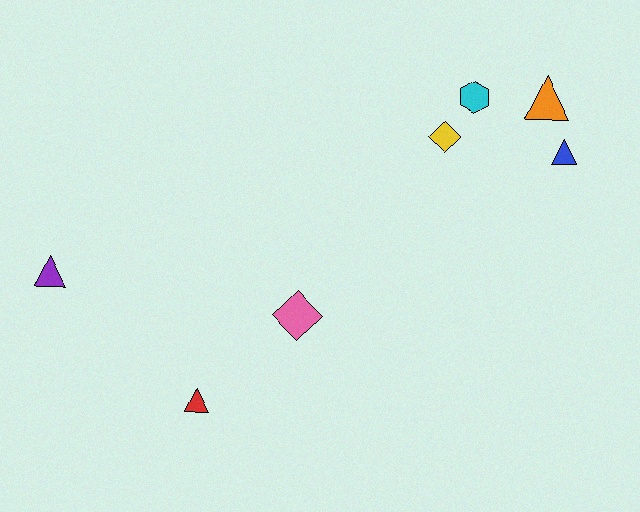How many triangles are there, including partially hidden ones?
There are 4 triangles.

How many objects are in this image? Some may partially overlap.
There are 7 objects.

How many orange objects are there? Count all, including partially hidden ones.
There is 1 orange object.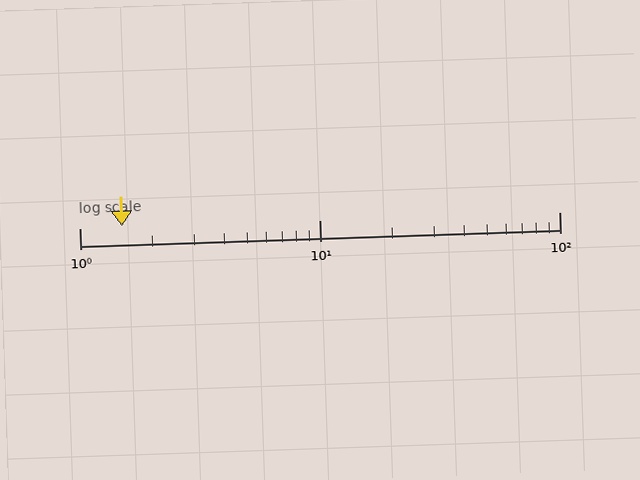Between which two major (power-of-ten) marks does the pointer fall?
The pointer is between 1 and 10.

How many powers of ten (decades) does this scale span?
The scale spans 2 decades, from 1 to 100.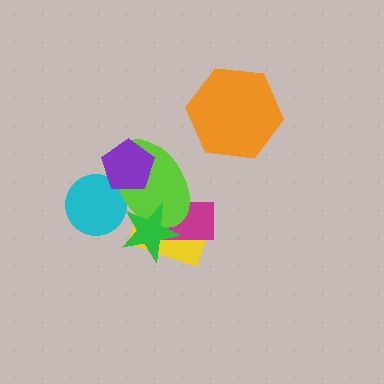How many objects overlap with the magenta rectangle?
3 objects overlap with the magenta rectangle.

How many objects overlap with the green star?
3 objects overlap with the green star.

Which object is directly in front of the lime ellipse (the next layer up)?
The green star is directly in front of the lime ellipse.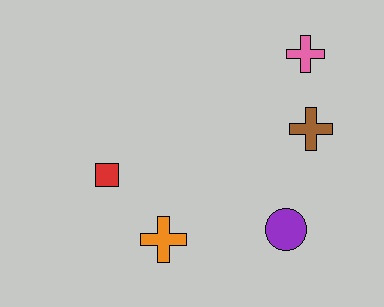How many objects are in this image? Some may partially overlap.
There are 5 objects.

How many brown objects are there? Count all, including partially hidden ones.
There is 1 brown object.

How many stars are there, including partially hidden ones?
There are no stars.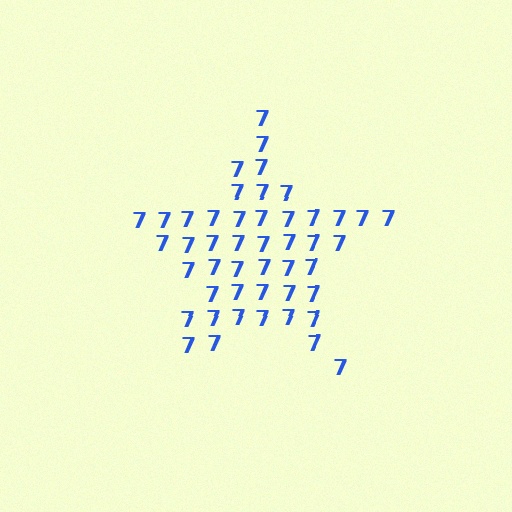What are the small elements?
The small elements are digit 7's.